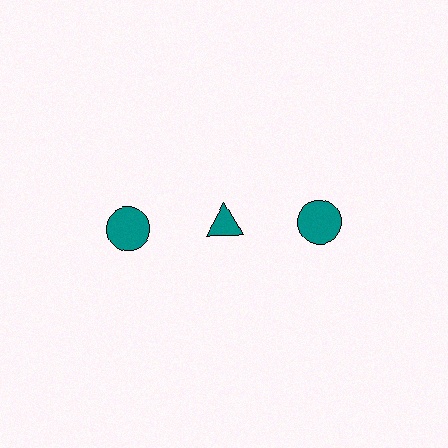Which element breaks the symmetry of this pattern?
The teal triangle in the top row, second from left column breaks the symmetry. All other shapes are teal circles.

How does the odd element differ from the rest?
It has a different shape: triangle instead of circle.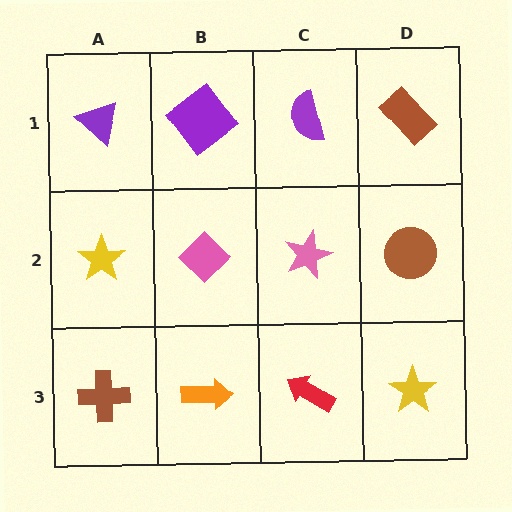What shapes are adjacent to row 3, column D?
A brown circle (row 2, column D), a red arrow (row 3, column C).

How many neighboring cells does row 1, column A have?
2.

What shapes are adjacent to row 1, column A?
A yellow star (row 2, column A), a purple diamond (row 1, column B).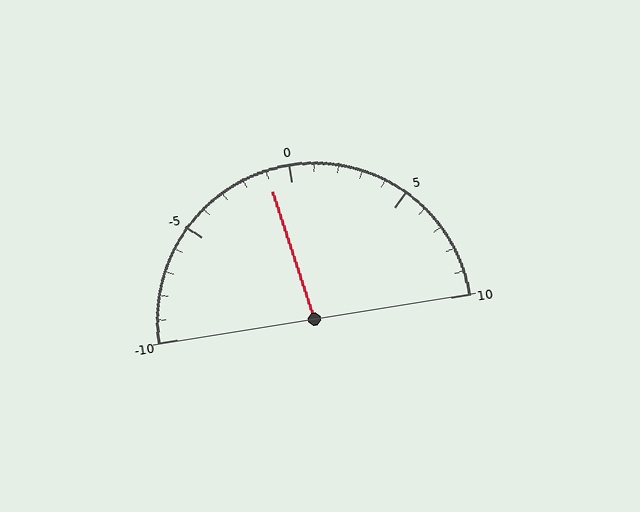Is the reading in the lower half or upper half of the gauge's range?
The reading is in the lower half of the range (-10 to 10).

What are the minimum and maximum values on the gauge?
The gauge ranges from -10 to 10.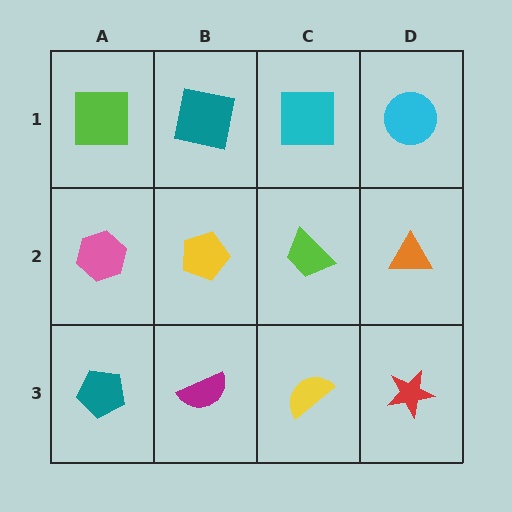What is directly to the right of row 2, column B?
A lime trapezoid.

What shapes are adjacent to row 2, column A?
A lime square (row 1, column A), a teal pentagon (row 3, column A), a yellow pentagon (row 2, column B).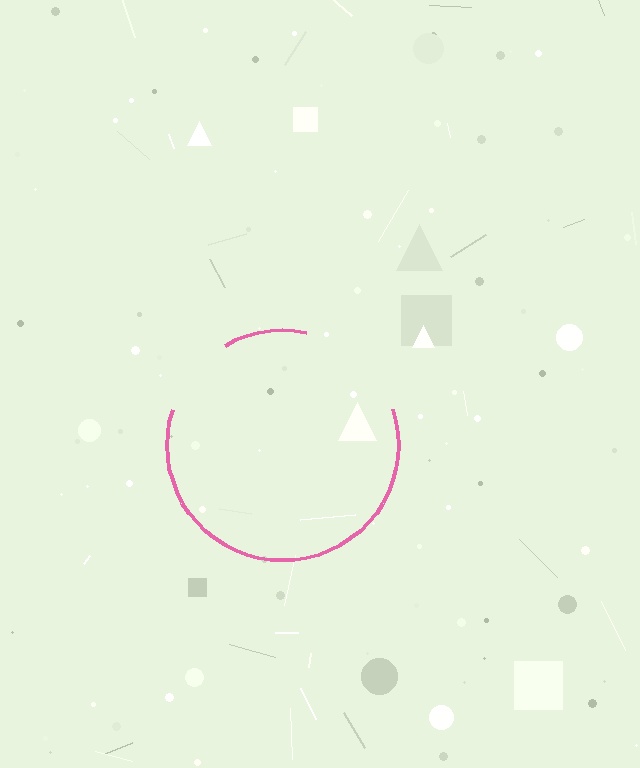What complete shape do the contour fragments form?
The contour fragments form a circle.